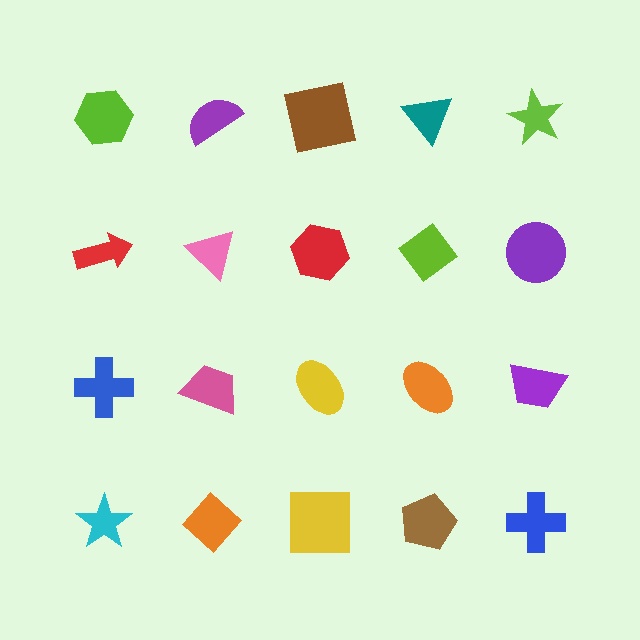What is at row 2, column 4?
A lime diamond.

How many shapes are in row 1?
5 shapes.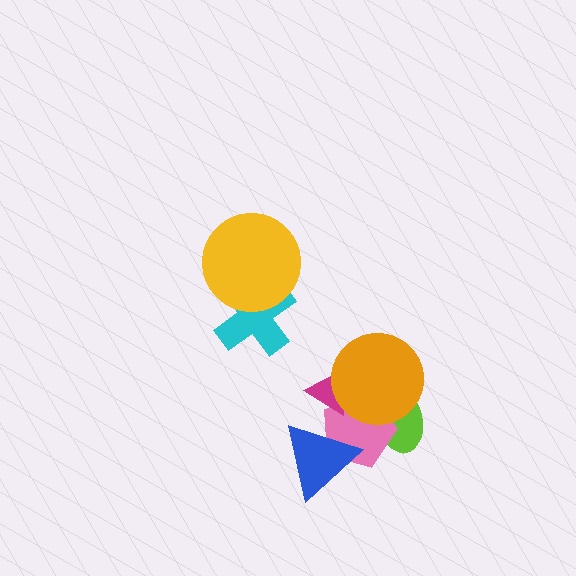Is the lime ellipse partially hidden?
Yes, it is partially covered by another shape.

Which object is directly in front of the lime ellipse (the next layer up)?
The pink pentagon is directly in front of the lime ellipse.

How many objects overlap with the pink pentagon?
4 objects overlap with the pink pentagon.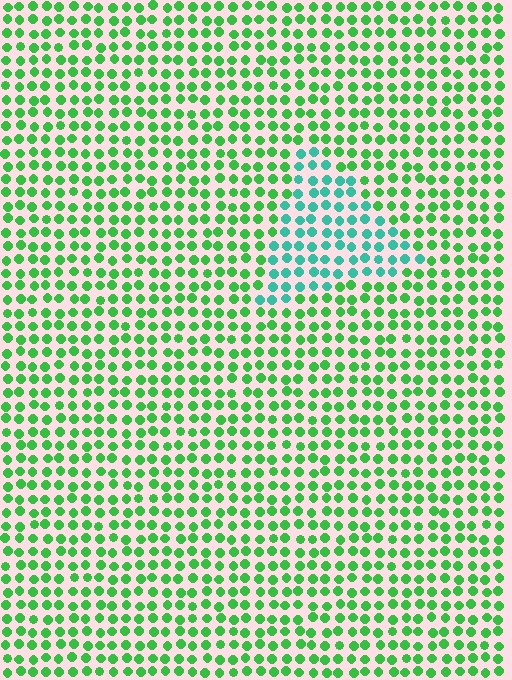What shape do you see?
I see a triangle.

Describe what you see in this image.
The image is filled with small green elements in a uniform arrangement. A triangle-shaped region is visible where the elements are tinted to a slightly different hue, forming a subtle color boundary.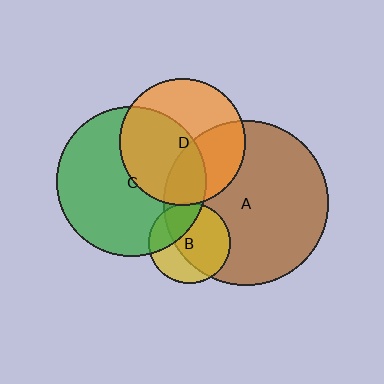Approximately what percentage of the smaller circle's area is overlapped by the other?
Approximately 50%.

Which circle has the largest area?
Circle A (brown).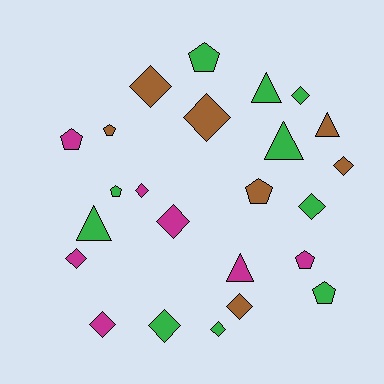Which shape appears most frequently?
Diamond, with 12 objects.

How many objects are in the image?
There are 24 objects.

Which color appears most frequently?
Green, with 10 objects.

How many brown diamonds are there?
There are 4 brown diamonds.